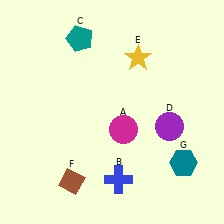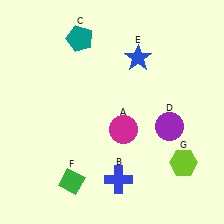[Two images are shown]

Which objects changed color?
E changed from yellow to blue. F changed from brown to green. G changed from teal to lime.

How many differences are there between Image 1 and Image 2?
There are 3 differences between the two images.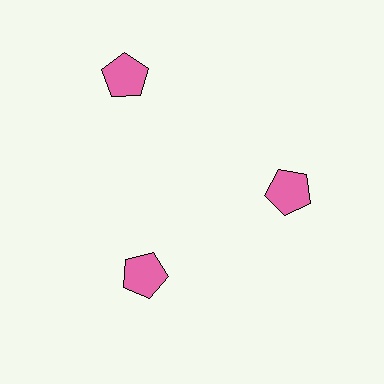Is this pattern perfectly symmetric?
No. The 3 pink pentagons are arranged in a ring, but one element near the 11 o'clock position is pushed outward from the center, breaking the 3-fold rotational symmetry.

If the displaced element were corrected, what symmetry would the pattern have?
It would have 3-fold rotational symmetry — the pattern would map onto itself every 120 degrees.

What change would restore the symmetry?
The symmetry would be restored by moving it inward, back onto the ring so that all 3 pentagons sit at equal angles and equal distance from the center.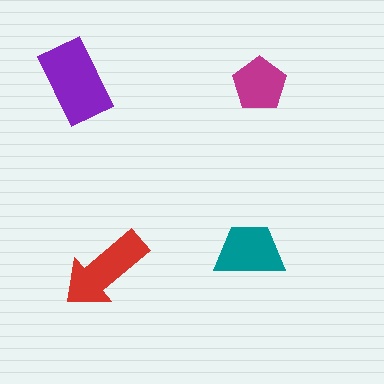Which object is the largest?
The purple rectangle.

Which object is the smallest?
The magenta pentagon.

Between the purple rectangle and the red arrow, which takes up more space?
The purple rectangle.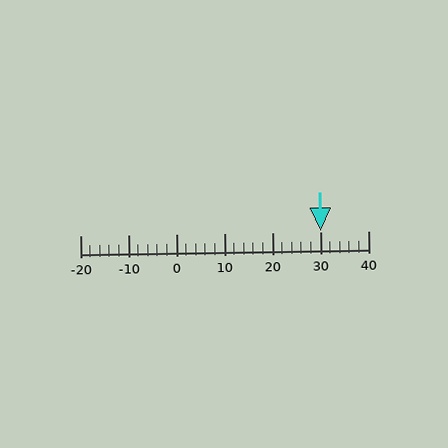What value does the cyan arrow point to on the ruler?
The cyan arrow points to approximately 30.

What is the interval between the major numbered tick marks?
The major tick marks are spaced 10 units apart.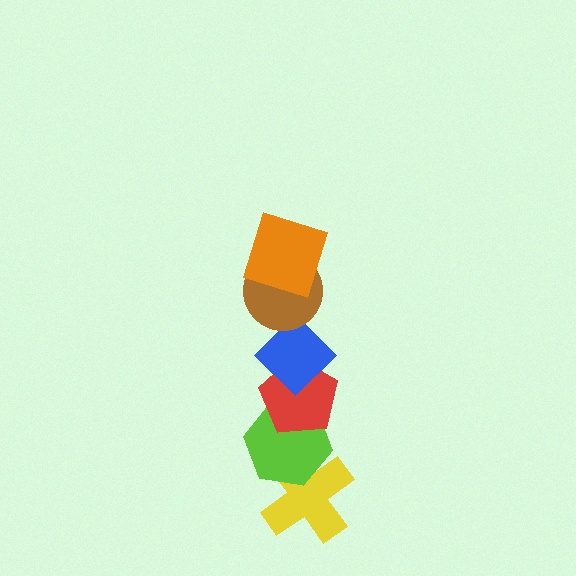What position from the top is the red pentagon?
The red pentagon is 4th from the top.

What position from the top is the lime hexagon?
The lime hexagon is 5th from the top.